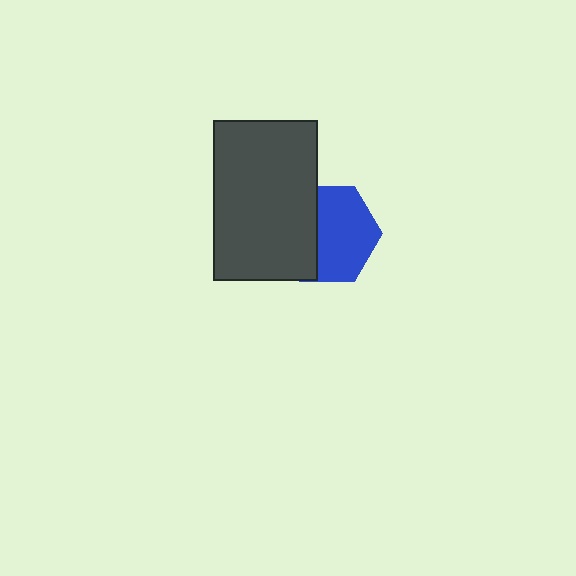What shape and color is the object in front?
The object in front is a dark gray rectangle.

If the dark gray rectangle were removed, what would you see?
You would see the complete blue hexagon.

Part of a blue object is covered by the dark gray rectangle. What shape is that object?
It is a hexagon.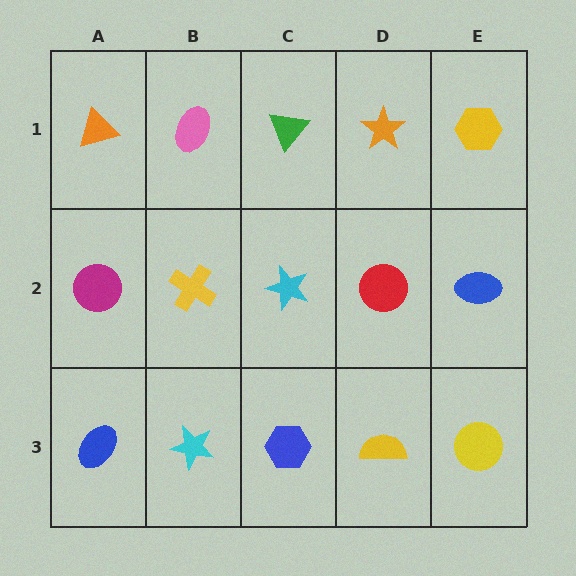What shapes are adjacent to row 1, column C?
A cyan star (row 2, column C), a pink ellipse (row 1, column B), an orange star (row 1, column D).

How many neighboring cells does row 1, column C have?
3.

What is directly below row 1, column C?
A cyan star.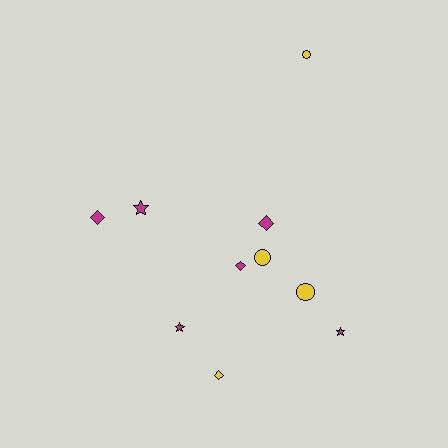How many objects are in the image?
There are 10 objects.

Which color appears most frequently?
Magenta, with 6 objects.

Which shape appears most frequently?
Diamond, with 4 objects.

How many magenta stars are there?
There are 3 magenta stars.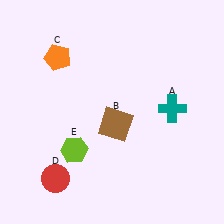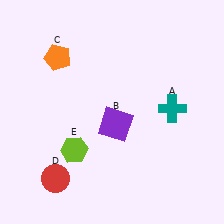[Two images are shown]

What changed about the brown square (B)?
In Image 1, B is brown. In Image 2, it changed to purple.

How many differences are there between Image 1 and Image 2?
There is 1 difference between the two images.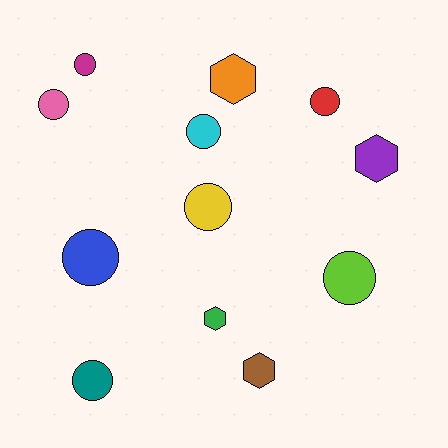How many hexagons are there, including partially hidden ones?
There are 4 hexagons.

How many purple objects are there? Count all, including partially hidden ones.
There is 1 purple object.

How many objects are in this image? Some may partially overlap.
There are 12 objects.